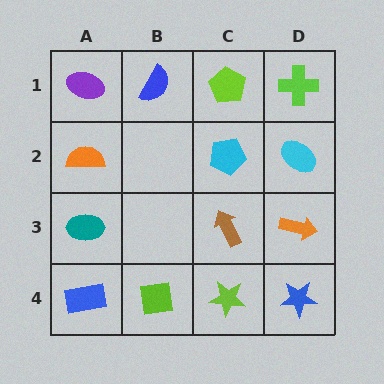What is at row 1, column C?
A lime pentagon.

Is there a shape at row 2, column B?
No, that cell is empty.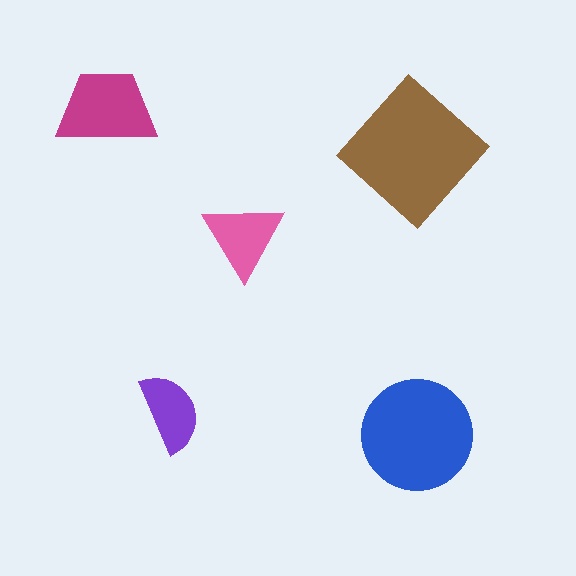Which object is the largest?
The brown diamond.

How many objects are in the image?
There are 5 objects in the image.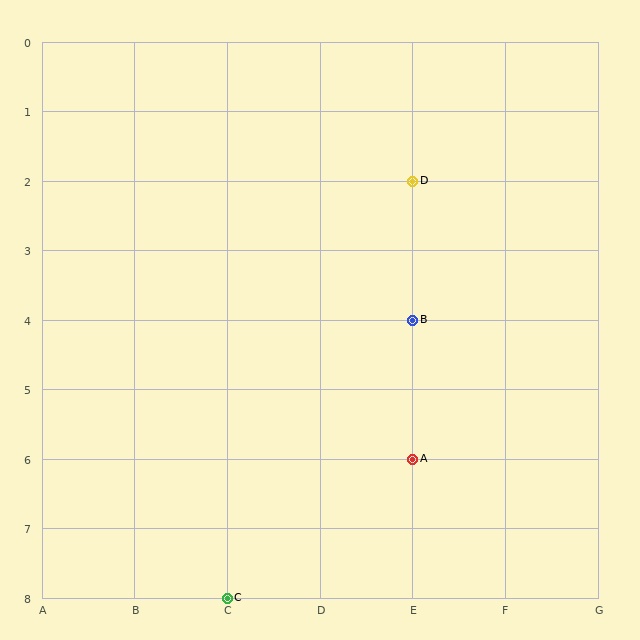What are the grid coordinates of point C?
Point C is at grid coordinates (C, 8).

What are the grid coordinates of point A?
Point A is at grid coordinates (E, 6).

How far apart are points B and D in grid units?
Points B and D are 2 rows apart.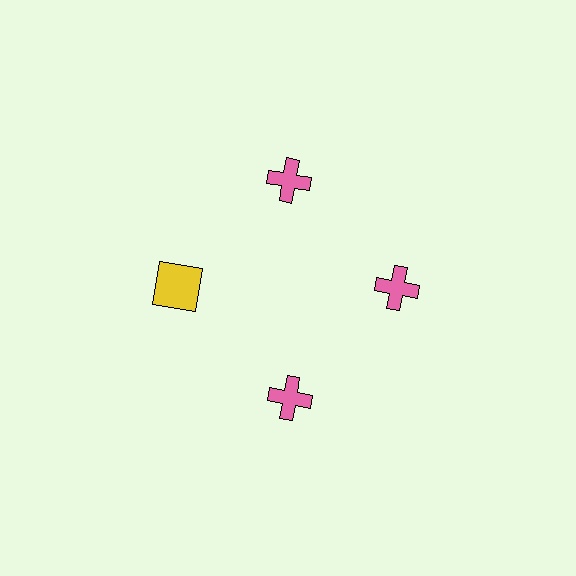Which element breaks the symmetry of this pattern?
The yellow square at roughly the 9 o'clock position breaks the symmetry. All other shapes are pink crosses.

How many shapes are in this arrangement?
There are 4 shapes arranged in a ring pattern.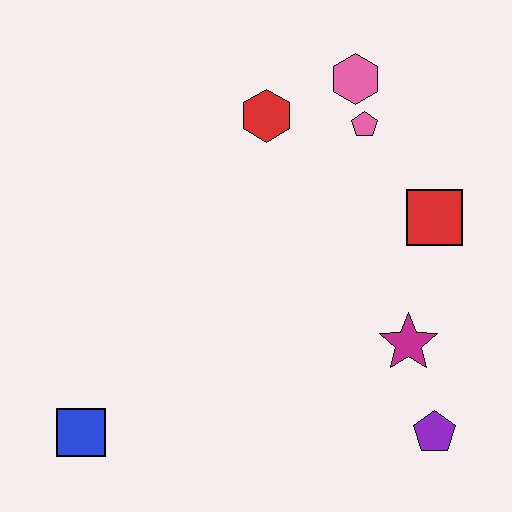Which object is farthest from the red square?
The blue square is farthest from the red square.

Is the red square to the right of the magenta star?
Yes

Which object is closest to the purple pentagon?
The magenta star is closest to the purple pentagon.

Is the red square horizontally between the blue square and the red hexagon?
No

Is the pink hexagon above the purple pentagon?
Yes